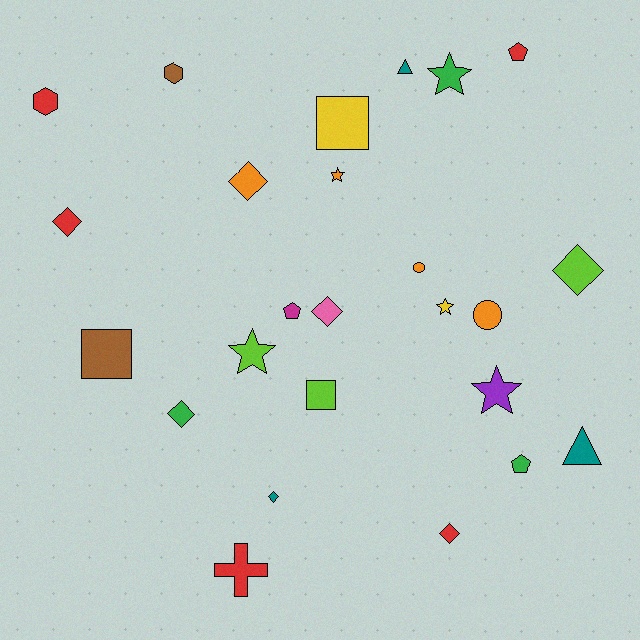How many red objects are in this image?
There are 5 red objects.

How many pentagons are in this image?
There are 3 pentagons.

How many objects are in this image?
There are 25 objects.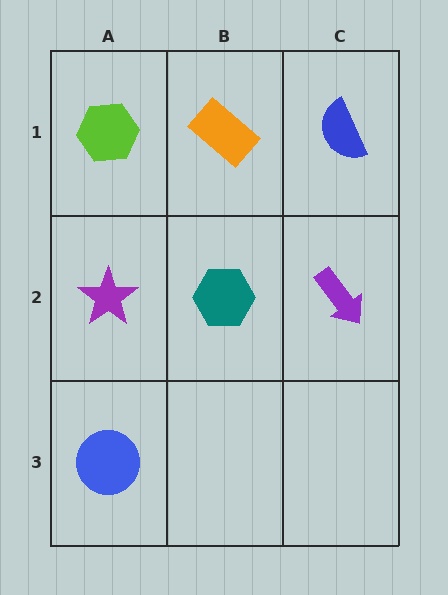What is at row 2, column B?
A teal hexagon.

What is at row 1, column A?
A lime hexagon.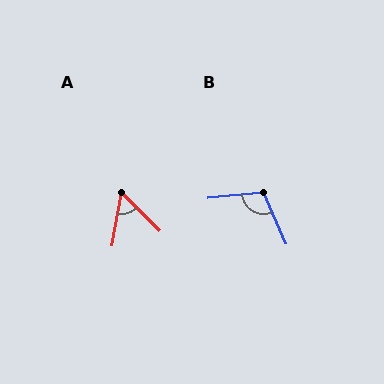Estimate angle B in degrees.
Approximately 108 degrees.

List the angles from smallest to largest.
A (55°), B (108°).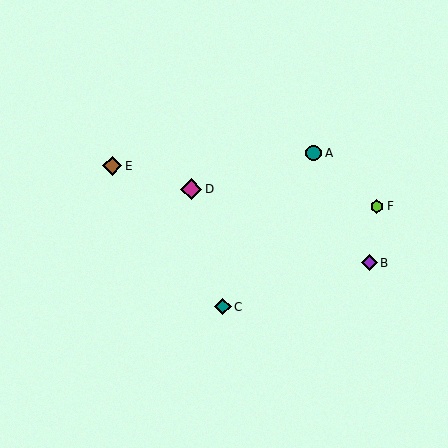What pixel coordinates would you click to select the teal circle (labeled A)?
Click at (314, 153) to select the teal circle A.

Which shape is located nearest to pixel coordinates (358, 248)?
The purple diamond (labeled B) at (369, 263) is nearest to that location.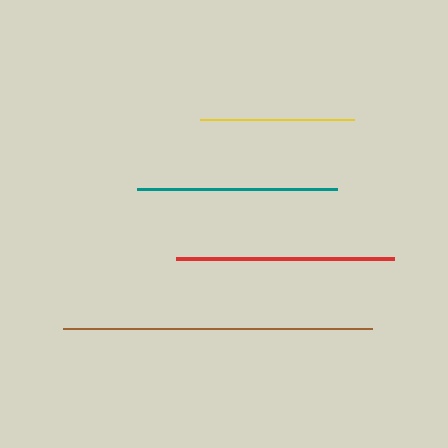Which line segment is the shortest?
The yellow line is the shortest at approximately 154 pixels.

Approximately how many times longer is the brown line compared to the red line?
The brown line is approximately 1.4 times the length of the red line.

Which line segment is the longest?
The brown line is the longest at approximately 308 pixels.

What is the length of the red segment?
The red segment is approximately 218 pixels long.